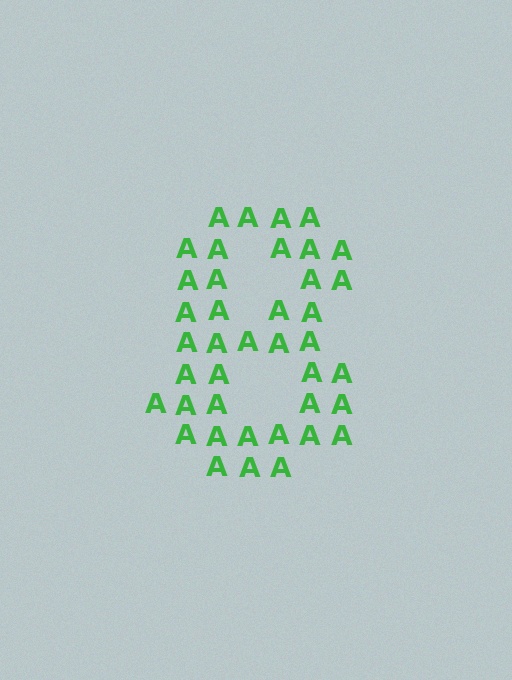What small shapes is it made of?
It is made of small letter A's.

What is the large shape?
The large shape is the digit 8.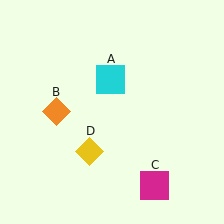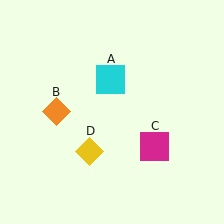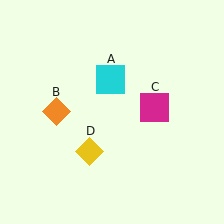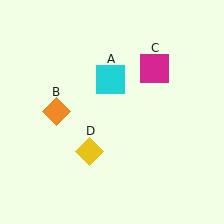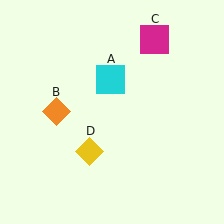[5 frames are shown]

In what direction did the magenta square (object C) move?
The magenta square (object C) moved up.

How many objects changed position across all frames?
1 object changed position: magenta square (object C).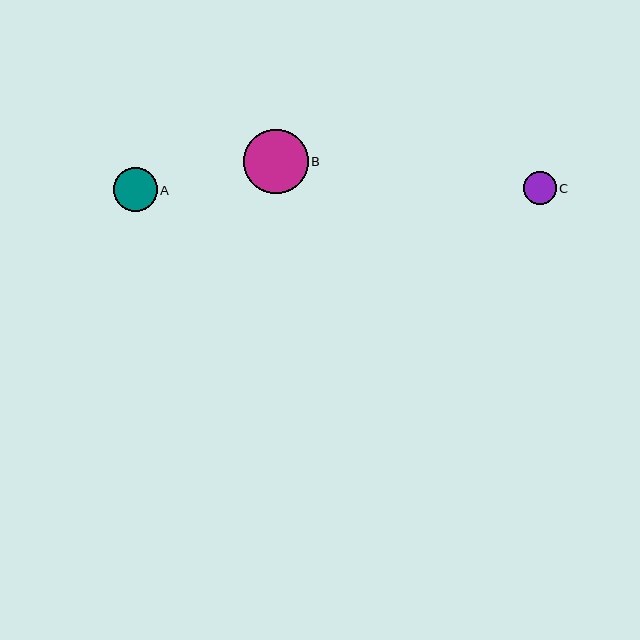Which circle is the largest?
Circle B is the largest with a size of approximately 65 pixels.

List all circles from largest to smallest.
From largest to smallest: B, A, C.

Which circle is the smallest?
Circle C is the smallest with a size of approximately 33 pixels.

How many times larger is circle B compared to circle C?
Circle B is approximately 2.0 times the size of circle C.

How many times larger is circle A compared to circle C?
Circle A is approximately 1.3 times the size of circle C.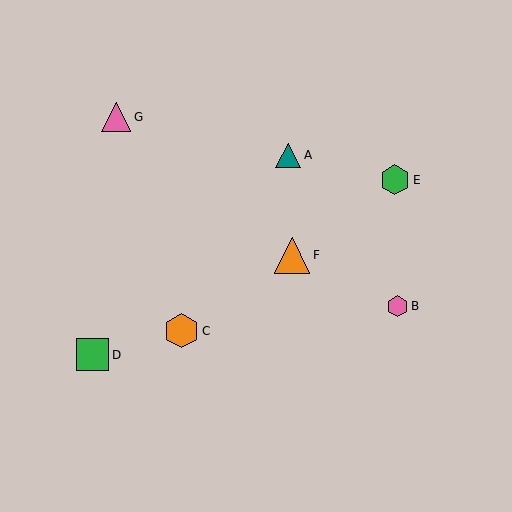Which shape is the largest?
The orange triangle (labeled F) is the largest.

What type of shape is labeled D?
Shape D is a green square.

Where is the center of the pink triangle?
The center of the pink triangle is at (116, 117).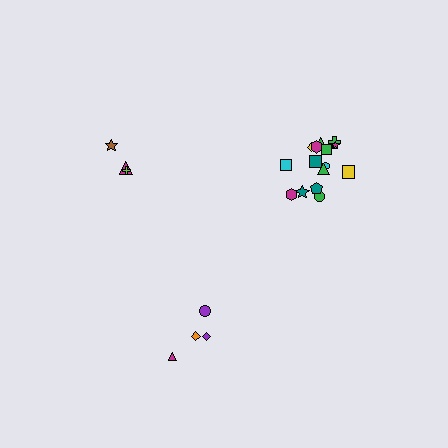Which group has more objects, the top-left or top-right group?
The top-right group.